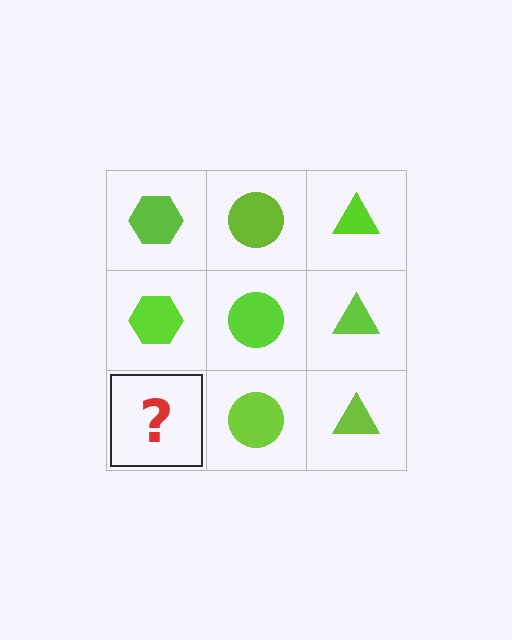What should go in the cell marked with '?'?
The missing cell should contain a lime hexagon.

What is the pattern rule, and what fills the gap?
The rule is that each column has a consistent shape. The gap should be filled with a lime hexagon.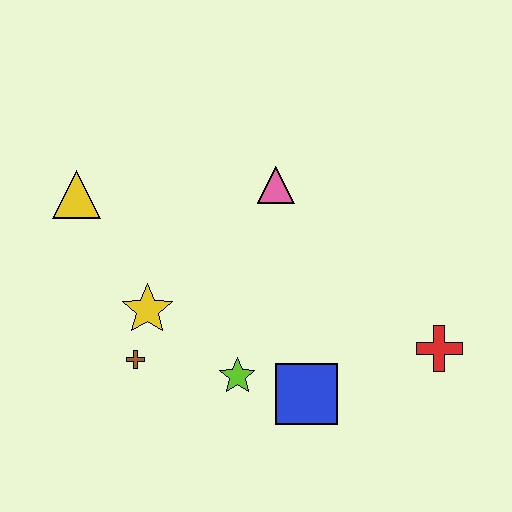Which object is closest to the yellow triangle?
The yellow star is closest to the yellow triangle.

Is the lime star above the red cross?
No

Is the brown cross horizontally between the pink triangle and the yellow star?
No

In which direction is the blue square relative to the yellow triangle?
The blue square is to the right of the yellow triangle.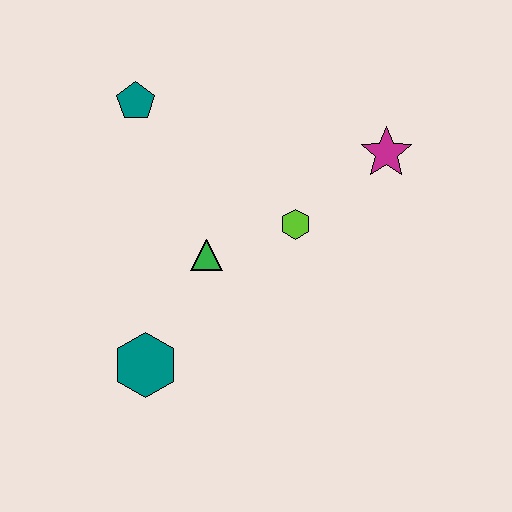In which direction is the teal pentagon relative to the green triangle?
The teal pentagon is above the green triangle.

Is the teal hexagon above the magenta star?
No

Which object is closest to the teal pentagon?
The green triangle is closest to the teal pentagon.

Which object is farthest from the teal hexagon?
The magenta star is farthest from the teal hexagon.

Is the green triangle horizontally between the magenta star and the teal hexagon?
Yes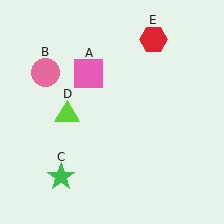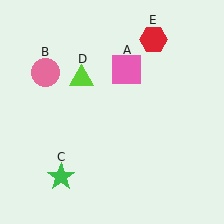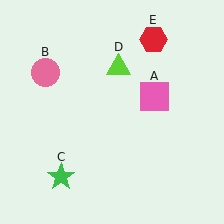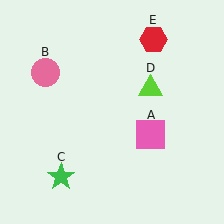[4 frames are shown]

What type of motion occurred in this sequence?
The pink square (object A), lime triangle (object D) rotated clockwise around the center of the scene.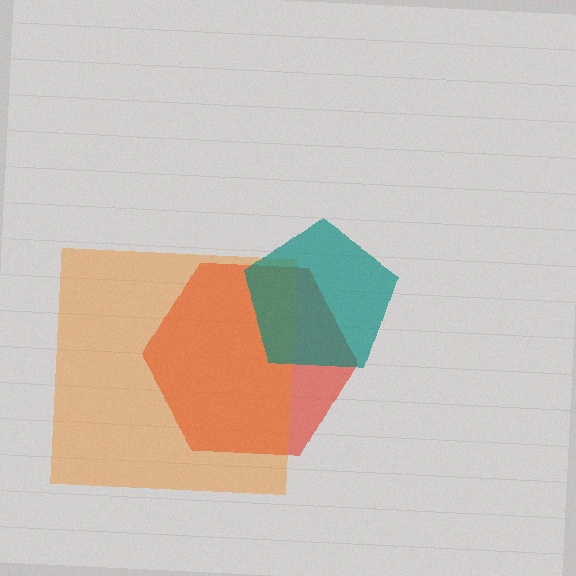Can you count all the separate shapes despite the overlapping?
Yes, there are 3 separate shapes.